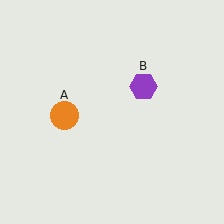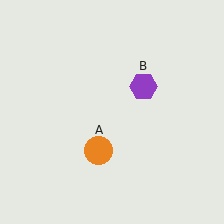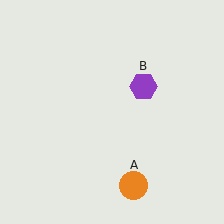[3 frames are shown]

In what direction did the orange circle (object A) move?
The orange circle (object A) moved down and to the right.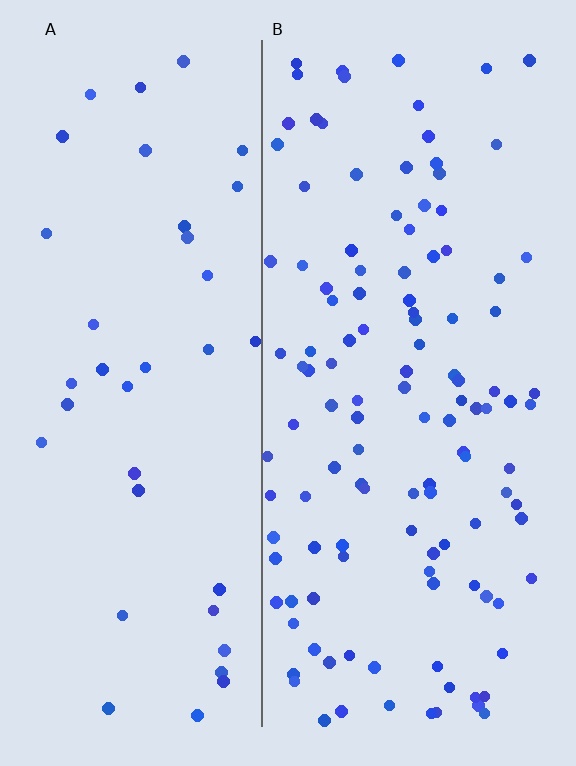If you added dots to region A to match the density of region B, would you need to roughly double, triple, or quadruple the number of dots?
Approximately triple.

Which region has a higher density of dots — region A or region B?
B (the right).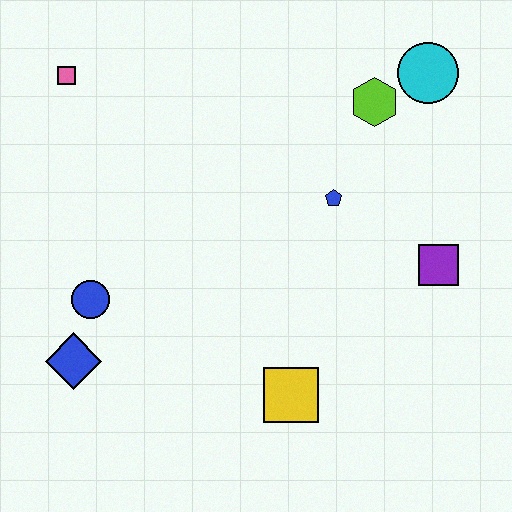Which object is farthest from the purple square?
The pink square is farthest from the purple square.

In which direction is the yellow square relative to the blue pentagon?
The yellow square is below the blue pentagon.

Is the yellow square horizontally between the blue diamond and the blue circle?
No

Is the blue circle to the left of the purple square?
Yes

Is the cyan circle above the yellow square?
Yes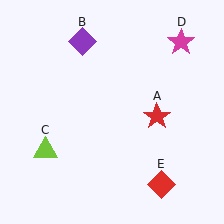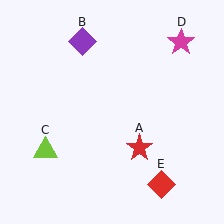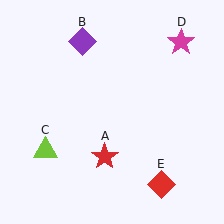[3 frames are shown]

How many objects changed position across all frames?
1 object changed position: red star (object A).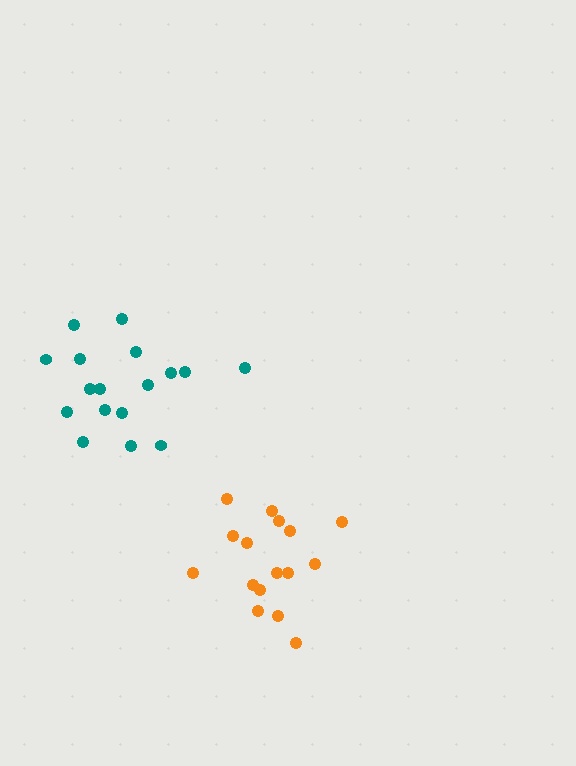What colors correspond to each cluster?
The clusters are colored: teal, orange.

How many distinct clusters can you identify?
There are 2 distinct clusters.